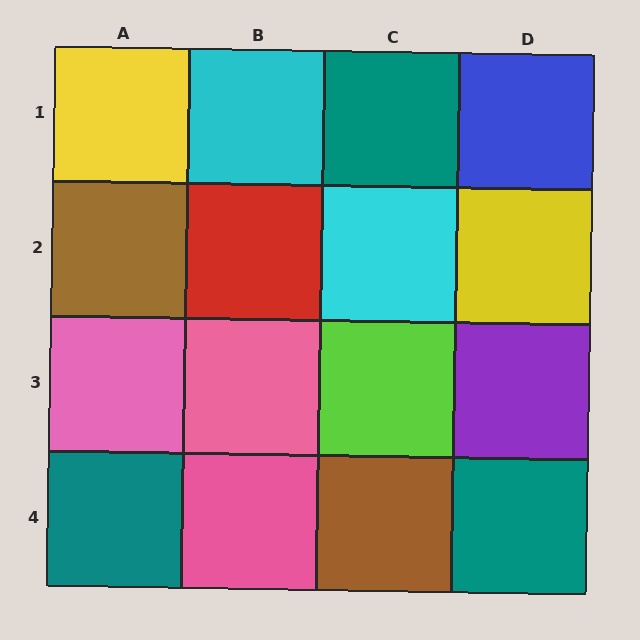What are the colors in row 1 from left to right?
Yellow, cyan, teal, blue.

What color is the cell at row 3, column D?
Purple.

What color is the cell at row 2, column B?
Red.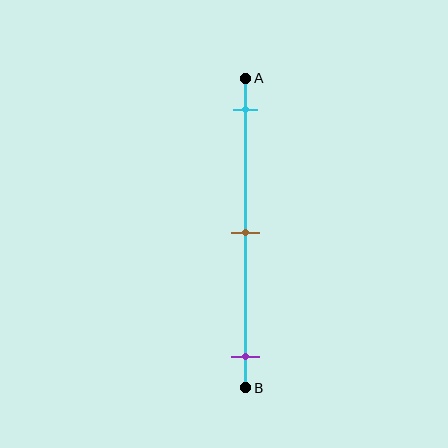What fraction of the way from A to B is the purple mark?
The purple mark is approximately 90% (0.9) of the way from A to B.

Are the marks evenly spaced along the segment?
Yes, the marks are approximately evenly spaced.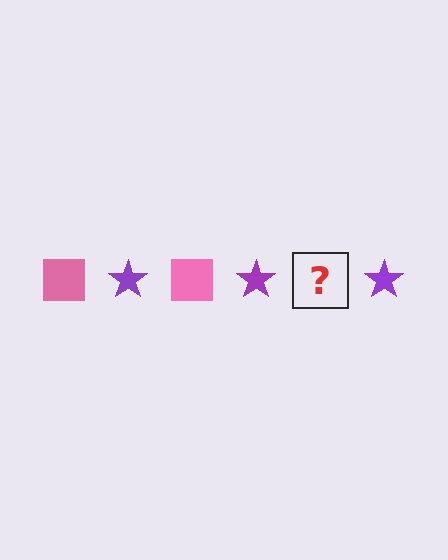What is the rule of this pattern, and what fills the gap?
The rule is that the pattern alternates between pink square and purple star. The gap should be filled with a pink square.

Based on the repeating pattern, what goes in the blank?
The blank should be a pink square.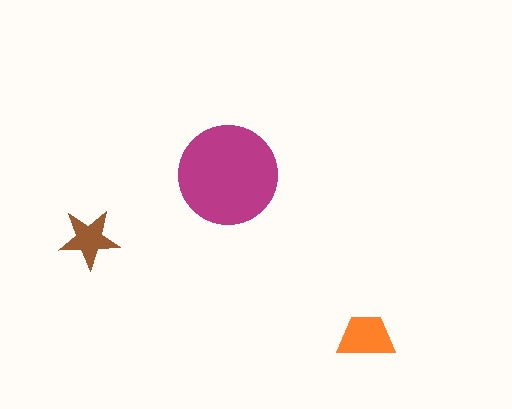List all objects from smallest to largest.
The brown star, the orange trapezoid, the magenta circle.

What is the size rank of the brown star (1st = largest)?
3rd.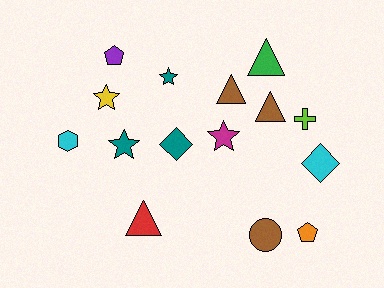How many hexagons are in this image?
There is 1 hexagon.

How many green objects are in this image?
There is 1 green object.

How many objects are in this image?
There are 15 objects.